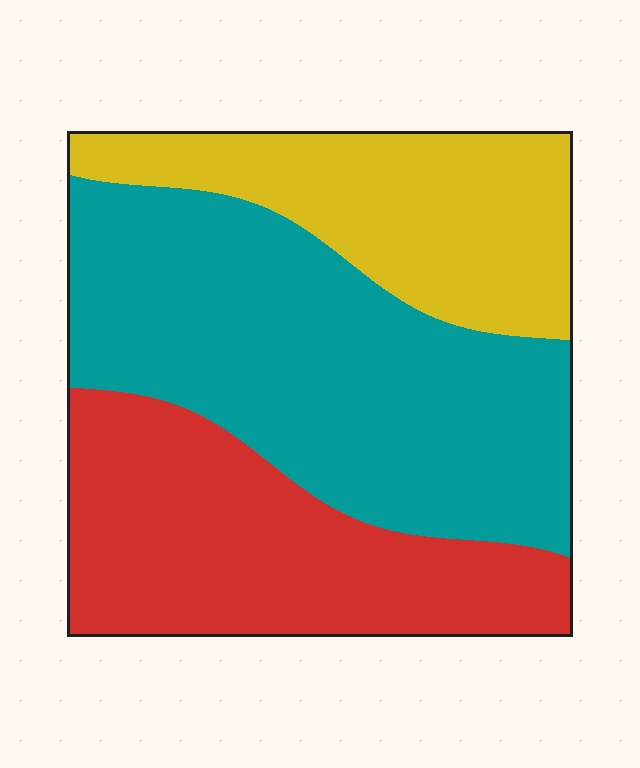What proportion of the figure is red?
Red takes up about one third (1/3) of the figure.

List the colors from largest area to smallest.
From largest to smallest: teal, red, yellow.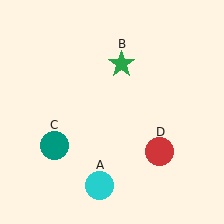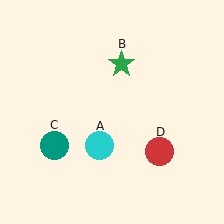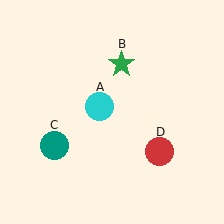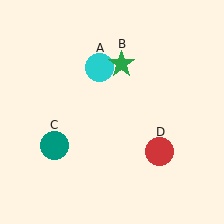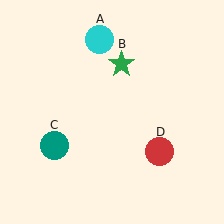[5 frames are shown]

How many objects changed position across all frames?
1 object changed position: cyan circle (object A).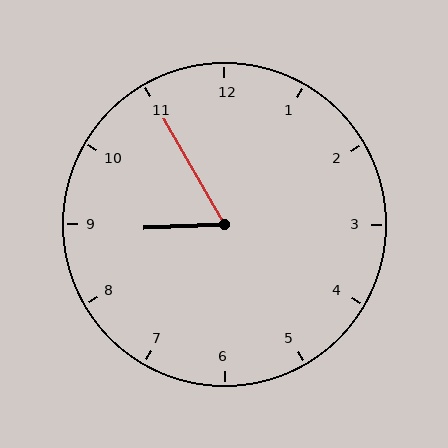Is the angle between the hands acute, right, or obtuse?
It is acute.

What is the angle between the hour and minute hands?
Approximately 62 degrees.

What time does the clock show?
8:55.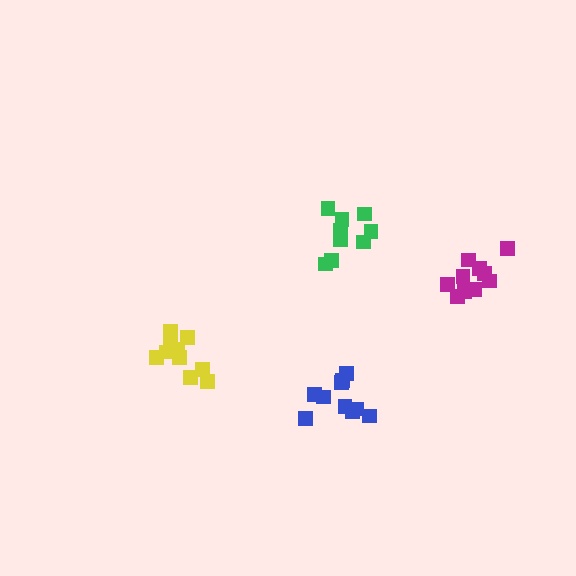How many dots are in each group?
Group 1: 9 dots, Group 2: 14 dots, Group 3: 10 dots, Group 4: 10 dots (43 total).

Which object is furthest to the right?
The magenta cluster is rightmost.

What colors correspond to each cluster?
The clusters are colored: green, yellow, blue, magenta.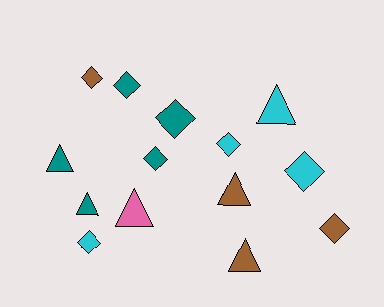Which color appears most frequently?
Teal, with 5 objects.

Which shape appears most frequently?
Diamond, with 8 objects.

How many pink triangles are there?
There is 1 pink triangle.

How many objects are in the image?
There are 14 objects.